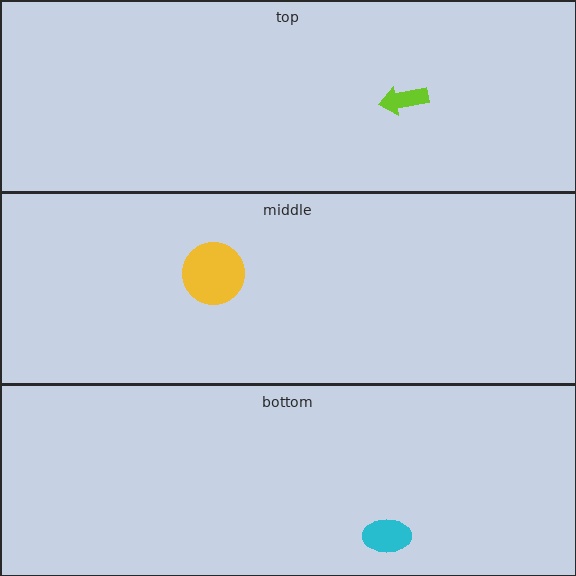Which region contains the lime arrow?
The top region.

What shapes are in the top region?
The lime arrow.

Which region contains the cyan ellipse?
The bottom region.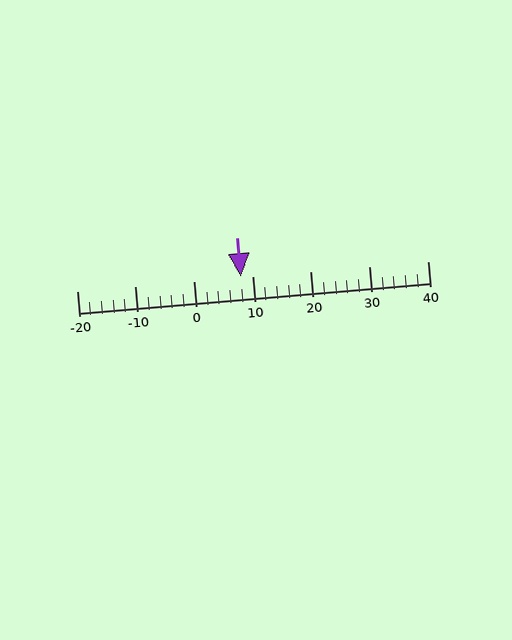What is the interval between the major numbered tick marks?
The major tick marks are spaced 10 units apart.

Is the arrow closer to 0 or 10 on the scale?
The arrow is closer to 10.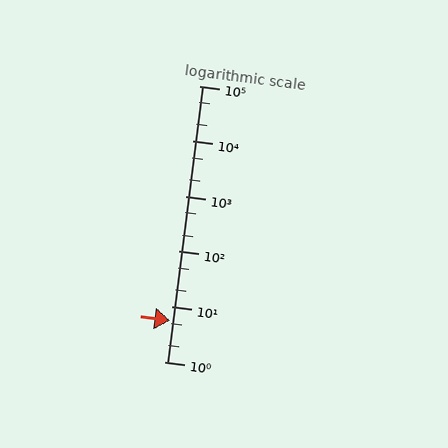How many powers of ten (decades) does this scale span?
The scale spans 5 decades, from 1 to 100000.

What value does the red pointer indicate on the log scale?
The pointer indicates approximately 5.6.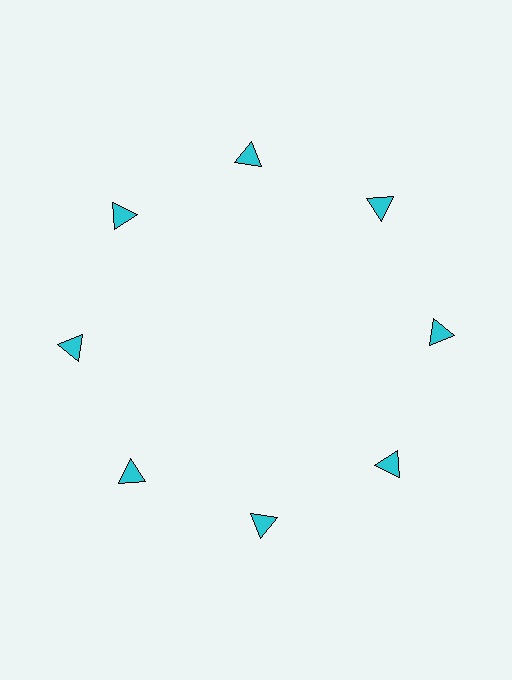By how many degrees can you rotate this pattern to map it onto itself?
The pattern maps onto itself every 45 degrees of rotation.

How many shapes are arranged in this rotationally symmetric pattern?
There are 8 shapes, arranged in 8 groups of 1.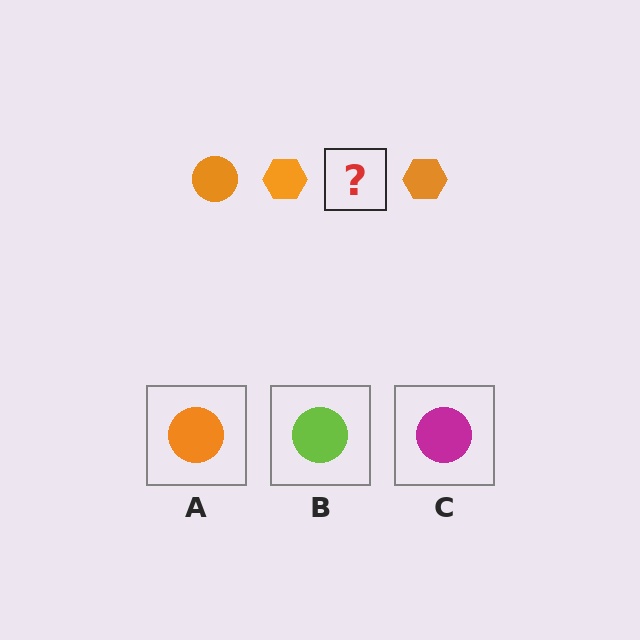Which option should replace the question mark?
Option A.